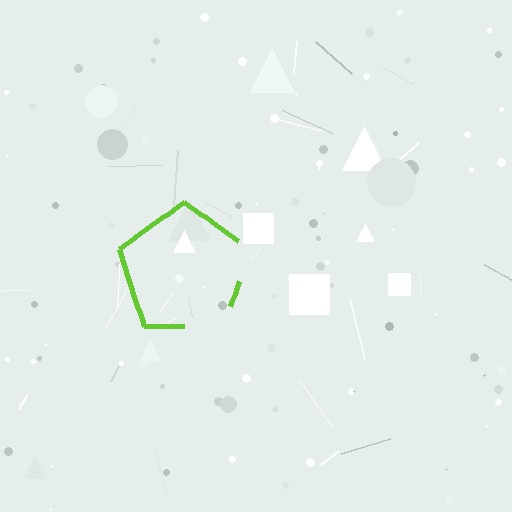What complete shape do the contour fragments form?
The contour fragments form a pentagon.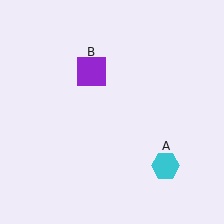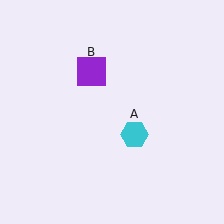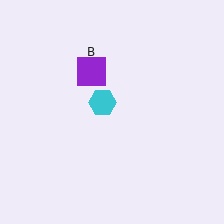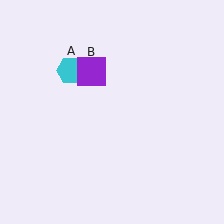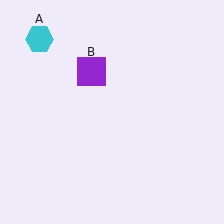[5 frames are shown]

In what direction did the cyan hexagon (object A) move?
The cyan hexagon (object A) moved up and to the left.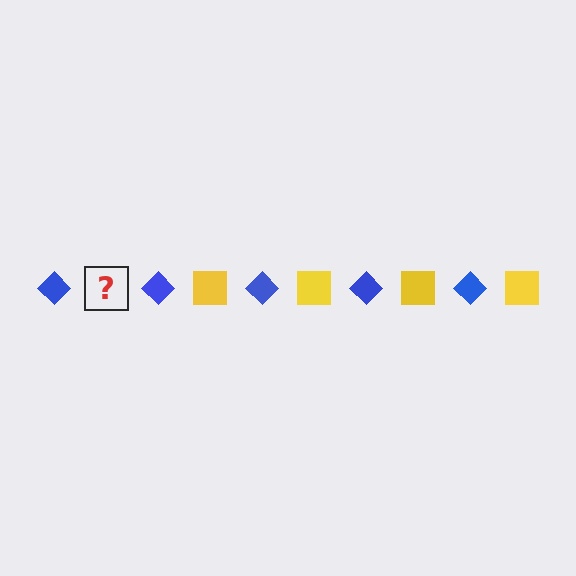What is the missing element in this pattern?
The missing element is a yellow square.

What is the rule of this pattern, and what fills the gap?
The rule is that the pattern alternates between blue diamond and yellow square. The gap should be filled with a yellow square.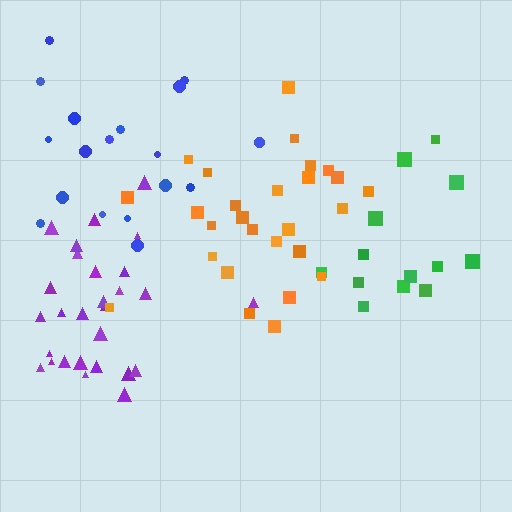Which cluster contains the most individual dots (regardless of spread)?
Purple (28).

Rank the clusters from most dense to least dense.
purple, orange, green, blue.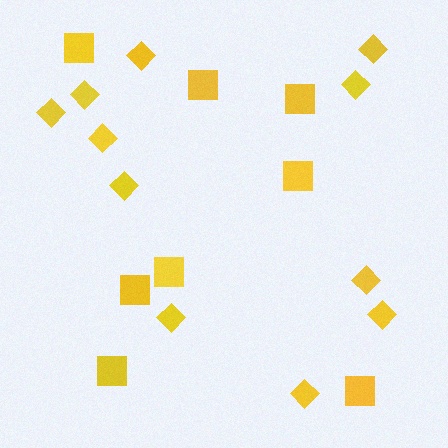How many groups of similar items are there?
There are 2 groups: one group of squares (8) and one group of diamonds (11).